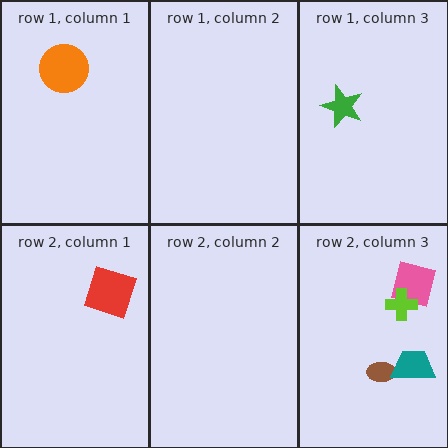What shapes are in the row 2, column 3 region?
The pink square, the lime cross, the brown ellipse, the teal trapezoid.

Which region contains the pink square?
The row 2, column 3 region.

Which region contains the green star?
The row 1, column 3 region.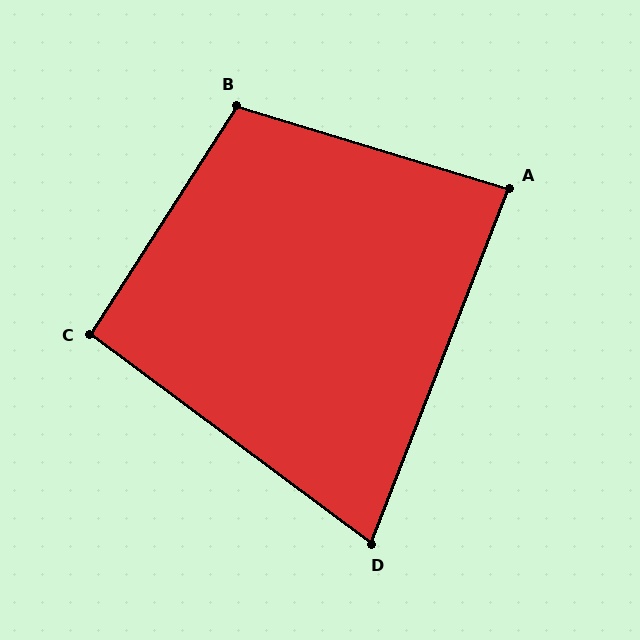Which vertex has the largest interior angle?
B, at approximately 105 degrees.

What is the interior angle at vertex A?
Approximately 86 degrees (approximately right).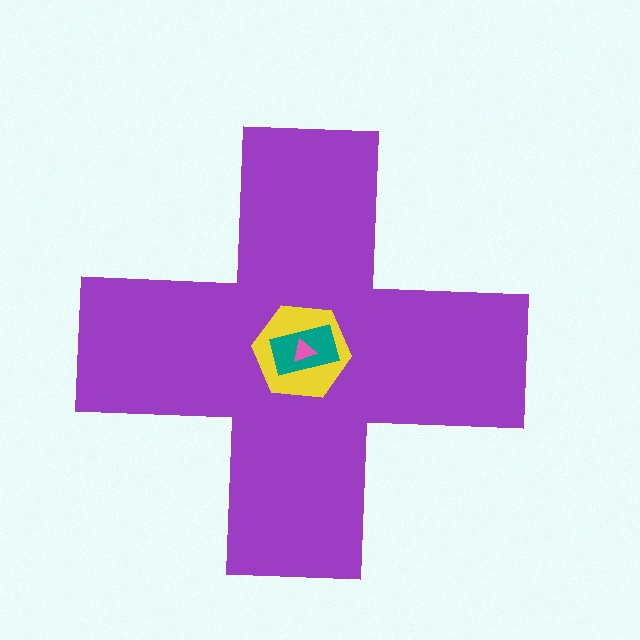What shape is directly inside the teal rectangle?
The pink triangle.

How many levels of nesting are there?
4.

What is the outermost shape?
The purple cross.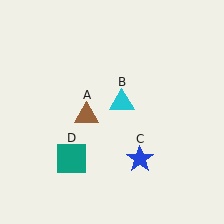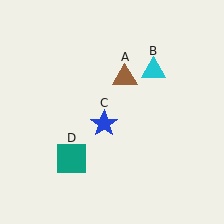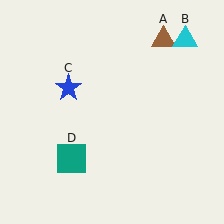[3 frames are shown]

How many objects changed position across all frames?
3 objects changed position: brown triangle (object A), cyan triangle (object B), blue star (object C).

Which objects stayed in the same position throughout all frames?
Teal square (object D) remained stationary.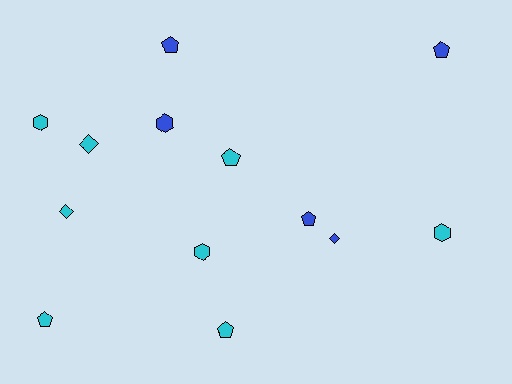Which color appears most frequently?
Cyan, with 8 objects.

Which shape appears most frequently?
Pentagon, with 6 objects.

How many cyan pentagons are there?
There are 3 cyan pentagons.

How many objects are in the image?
There are 13 objects.